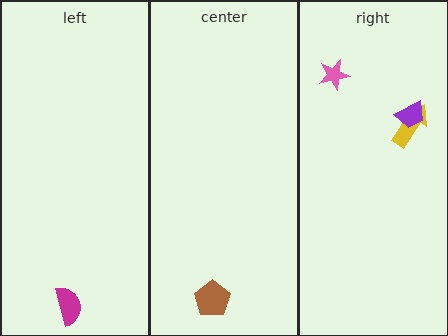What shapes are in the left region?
The magenta semicircle.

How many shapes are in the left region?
1.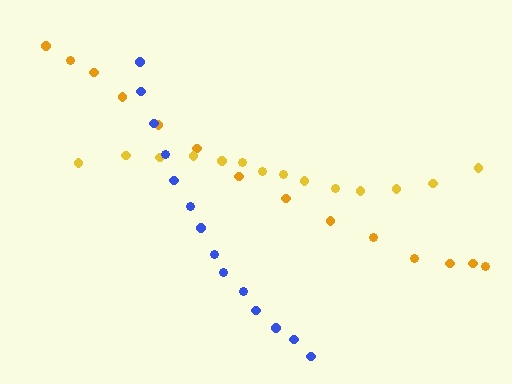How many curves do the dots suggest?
There are 3 distinct paths.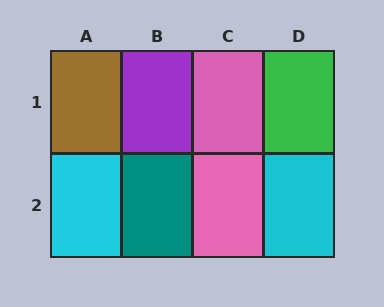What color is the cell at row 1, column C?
Pink.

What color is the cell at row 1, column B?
Purple.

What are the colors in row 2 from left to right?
Cyan, teal, pink, cyan.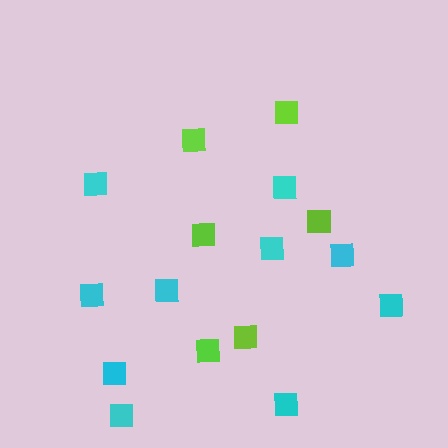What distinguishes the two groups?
There are 2 groups: one group of cyan squares (10) and one group of lime squares (6).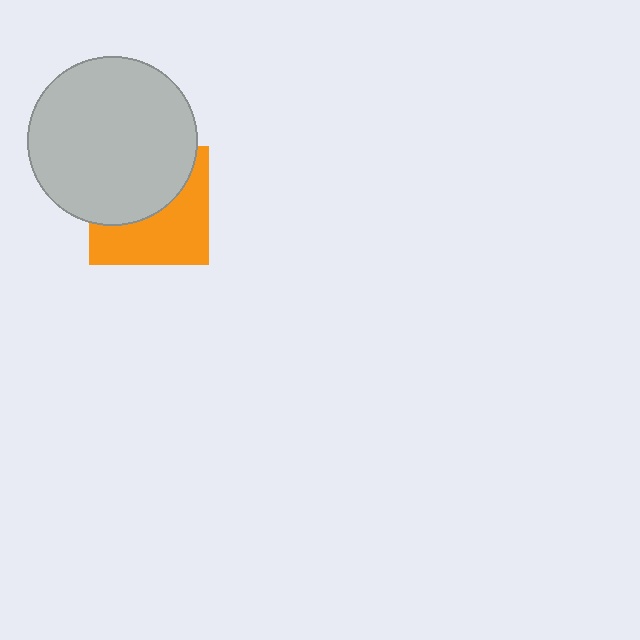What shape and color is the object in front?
The object in front is a light gray circle.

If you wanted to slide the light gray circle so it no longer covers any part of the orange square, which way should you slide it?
Slide it up — that is the most direct way to separate the two shapes.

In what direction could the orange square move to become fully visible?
The orange square could move down. That would shift it out from behind the light gray circle entirely.